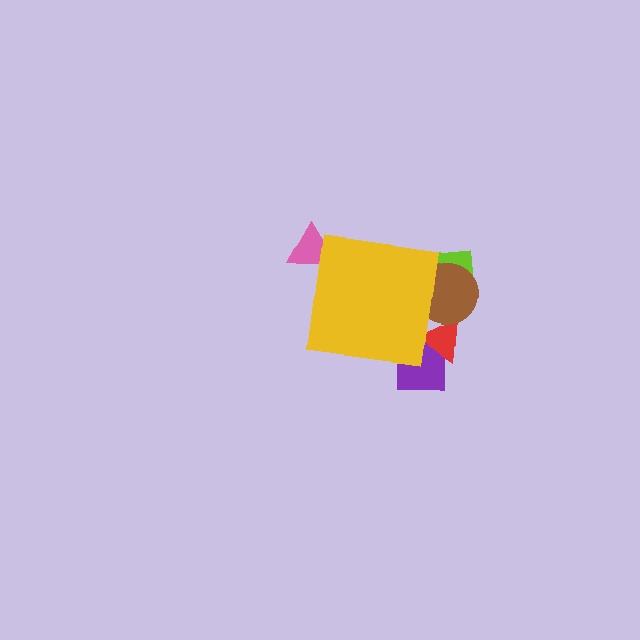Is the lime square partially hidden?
Yes, the lime square is partially hidden behind the yellow square.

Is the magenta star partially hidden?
Yes, the magenta star is partially hidden behind the yellow square.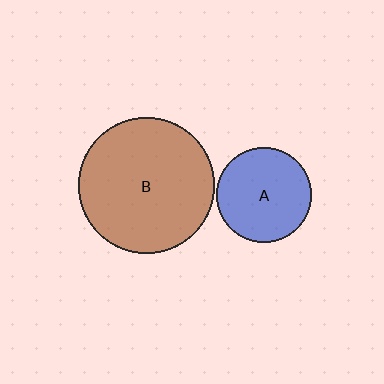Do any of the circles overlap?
No, none of the circles overlap.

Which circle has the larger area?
Circle B (brown).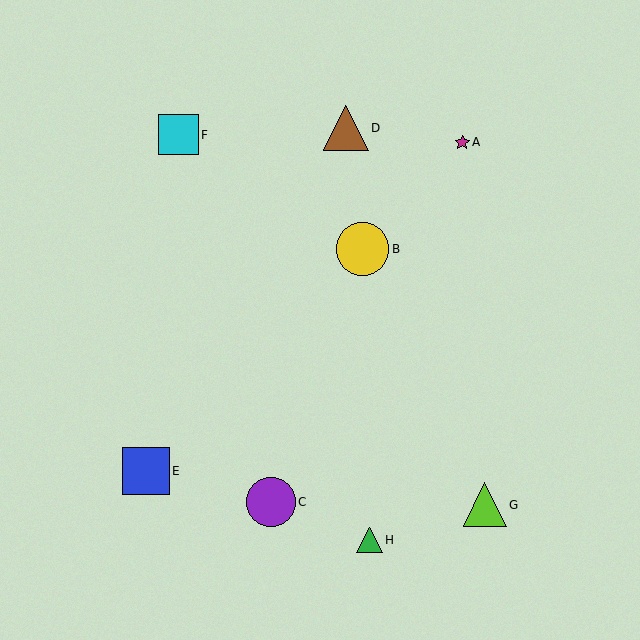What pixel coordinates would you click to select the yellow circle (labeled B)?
Click at (363, 249) to select the yellow circle B.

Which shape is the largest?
The yellow circle (labeled B) is the largest.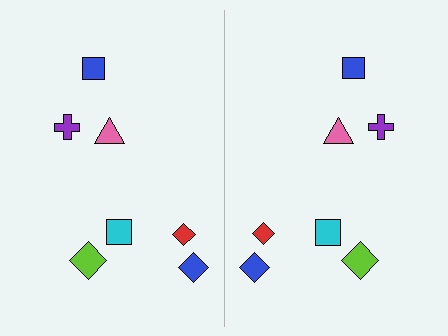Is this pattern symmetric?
Yes, this pattern has bilateral (reflection) symmetry.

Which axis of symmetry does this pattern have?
The pattern has a vertical axis of symmetry running through the center of the image.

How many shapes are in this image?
There are 14 shapes in this image.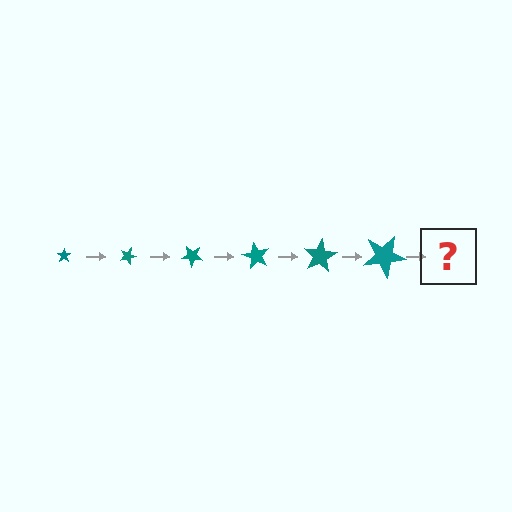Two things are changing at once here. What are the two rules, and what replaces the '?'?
The two rules are that the star grows larger each step and it rotates 20 degrees each step. The '?' should be a star, larger than the previous one and rotated 120 degrees from the start.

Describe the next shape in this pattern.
It should be a star, larger than the previous one and rotated 120 degrees from the start.